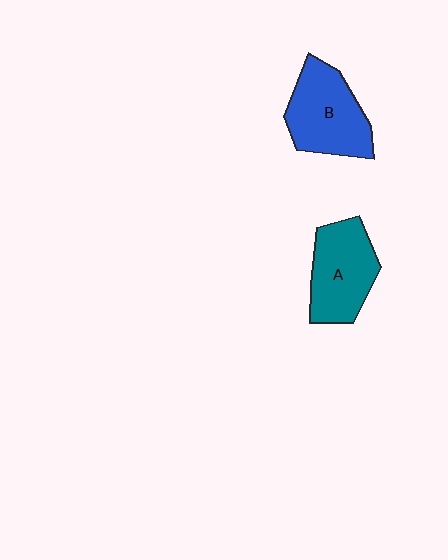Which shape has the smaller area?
Shape A (teal).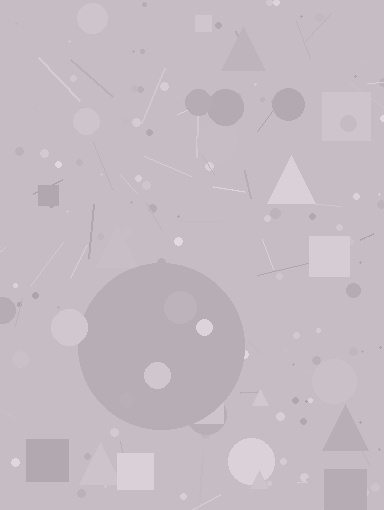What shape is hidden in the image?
A circle is hidden in the image.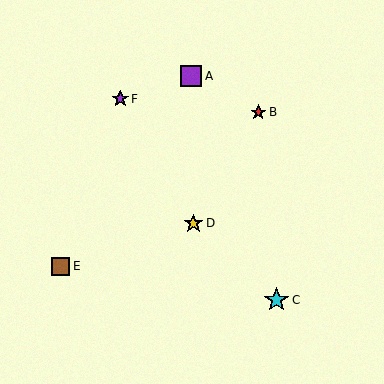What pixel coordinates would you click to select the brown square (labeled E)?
Click at (61, 266) to select the brown square E.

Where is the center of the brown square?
The center of the brown square is at (61, 266).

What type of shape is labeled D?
Shape D is a yellow star.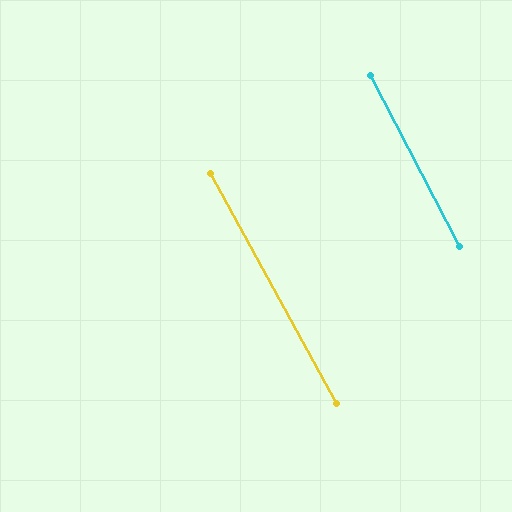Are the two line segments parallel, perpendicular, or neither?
Parallel — their directions differ by only 1.1°.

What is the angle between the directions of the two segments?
Approximately 1 degree.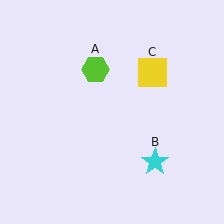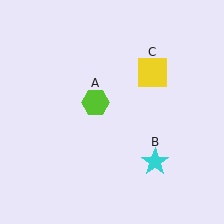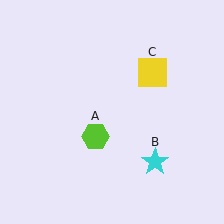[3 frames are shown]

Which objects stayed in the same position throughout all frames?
Cyan star (object B) and yellow square (object C) remained stationary.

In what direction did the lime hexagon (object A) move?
The lime hexagon (object A) moved down.